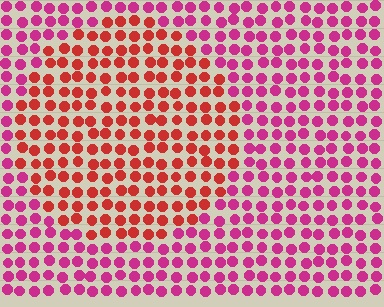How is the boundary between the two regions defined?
The boundary is defined purely by a slight shift in hue (about 37 degrees). Spacing, size, and orientation are identical on both sides.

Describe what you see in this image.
The image is filled with small magenta elements in a uniform arrangement. A circle-shaped region is visible where the elements are tinted to a slightly different hue, forming a subtle color boundary.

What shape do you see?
I see a circle.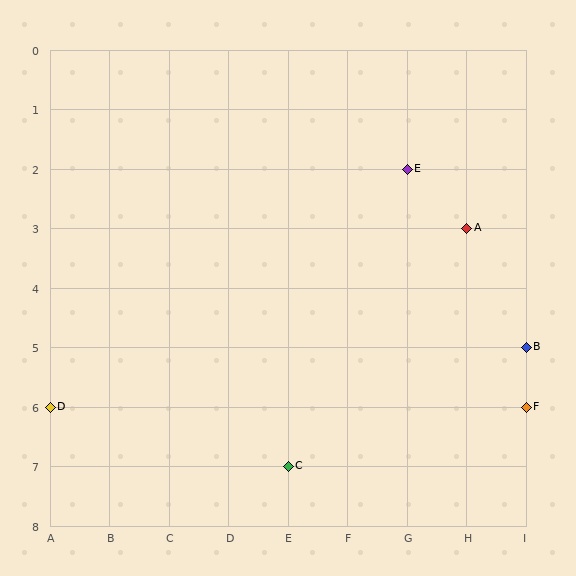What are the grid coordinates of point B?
Point B is at grid coordinates (I, 5).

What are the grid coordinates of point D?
Point D is at grid coordinates (A, 6).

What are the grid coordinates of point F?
Point F is at grid coordinates (I, 6).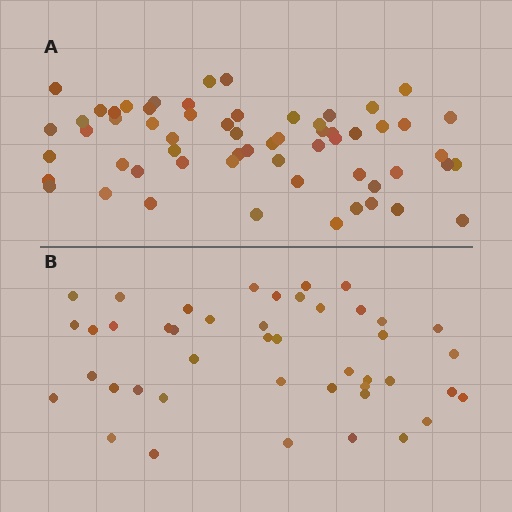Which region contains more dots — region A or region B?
Region A (the top region) has more dots.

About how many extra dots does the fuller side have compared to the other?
Region A has approximately 15 more dots than region B.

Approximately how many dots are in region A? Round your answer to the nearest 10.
About 60 dots.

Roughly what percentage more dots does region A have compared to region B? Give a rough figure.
About 35% more.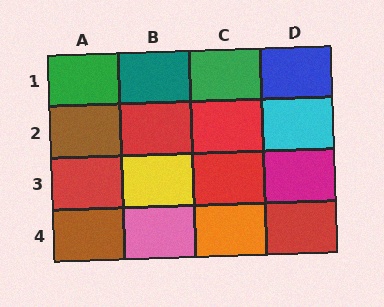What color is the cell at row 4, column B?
Pink.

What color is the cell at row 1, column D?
Blue.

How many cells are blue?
1 cell is blue.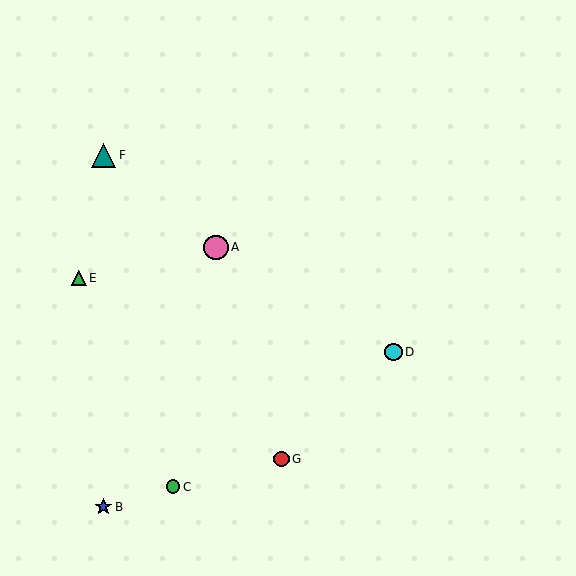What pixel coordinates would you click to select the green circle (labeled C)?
Click at (173, 487) to select the green circle C.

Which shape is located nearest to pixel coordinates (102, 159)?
The teal triangle (labeled F) at (104, 155) is nearest to that location.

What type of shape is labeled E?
Shape E is a green triangle.